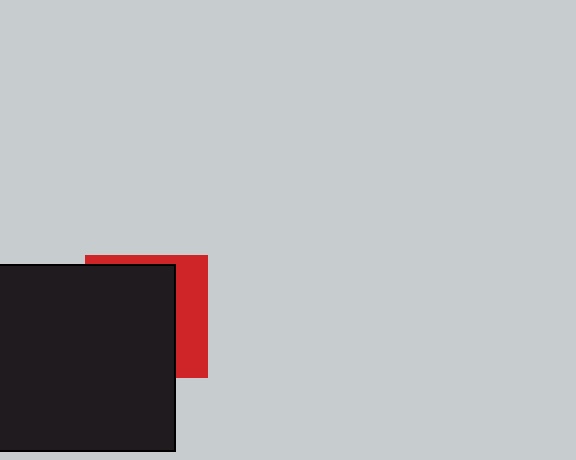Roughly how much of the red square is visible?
A small part of it is visible (roughly 31%).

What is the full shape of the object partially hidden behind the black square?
The partially hidden object is a red square.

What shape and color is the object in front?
The object in front is a black square.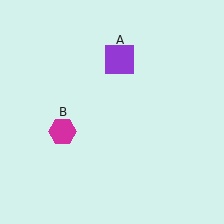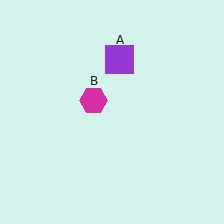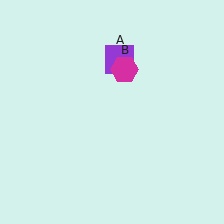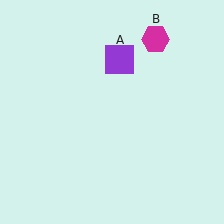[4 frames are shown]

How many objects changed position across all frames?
1 object changed position: magenta hexagon (object B).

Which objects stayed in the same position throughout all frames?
Purple square (object A) remained stationary.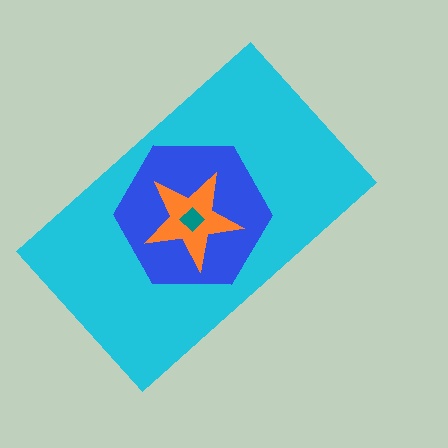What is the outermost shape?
The cyan rectangle.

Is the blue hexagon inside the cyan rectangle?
Yes.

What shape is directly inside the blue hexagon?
The orange star.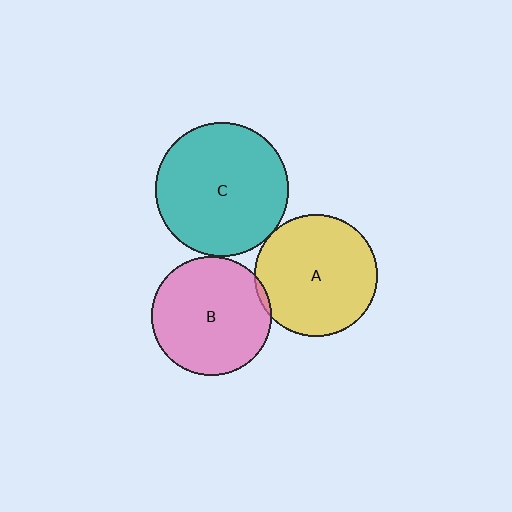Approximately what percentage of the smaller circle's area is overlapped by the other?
Approximately 5%.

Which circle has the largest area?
Circle C (teal).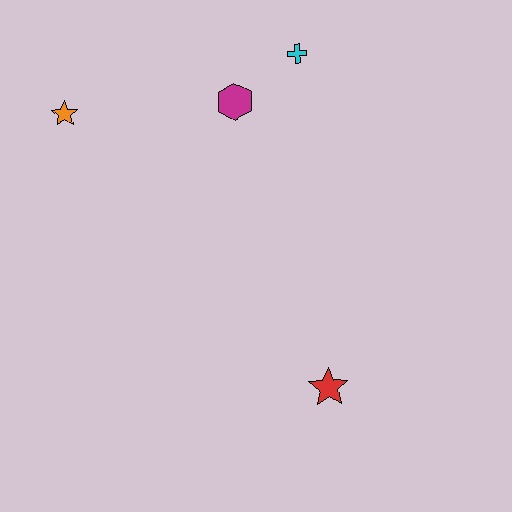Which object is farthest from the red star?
The orange star is farthest from the red star.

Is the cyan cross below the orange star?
No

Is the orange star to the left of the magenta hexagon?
Yes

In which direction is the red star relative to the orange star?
The red star is below the orange star.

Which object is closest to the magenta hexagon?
The cyan cross is closest to the magenta hexagon.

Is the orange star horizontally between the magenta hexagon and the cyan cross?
No